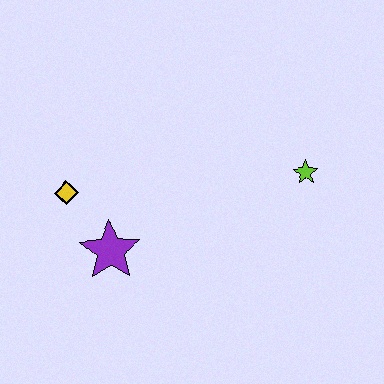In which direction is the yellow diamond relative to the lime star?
The yellow diamond is to the left of the lime star.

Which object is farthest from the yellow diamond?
The lime star is farthest from the yellow diamond.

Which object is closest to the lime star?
The purple star is closest to the lime star.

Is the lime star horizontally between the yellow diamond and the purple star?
No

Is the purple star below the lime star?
Yes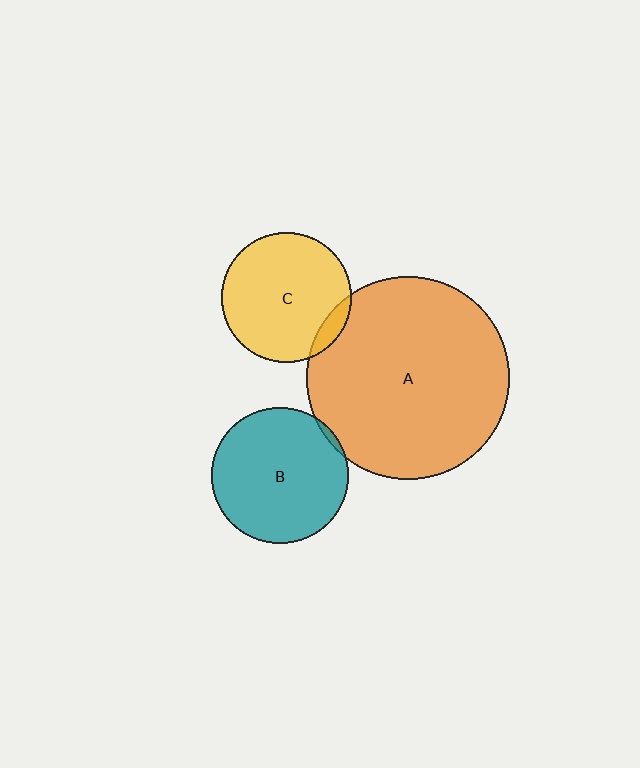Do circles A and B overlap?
Yes.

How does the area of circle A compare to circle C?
Approximately 2.4 times.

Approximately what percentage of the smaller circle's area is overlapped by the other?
Approximately 5%.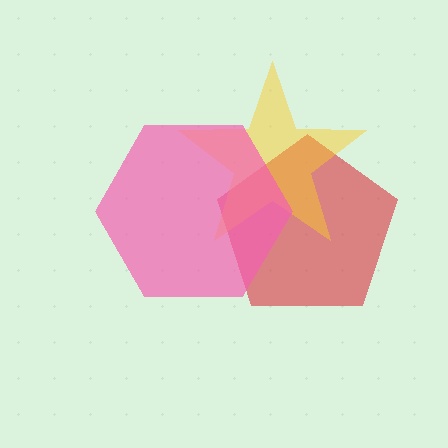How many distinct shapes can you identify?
There are 3 distinct shapes: a red pentagon, a yellow star, a pink hexagon.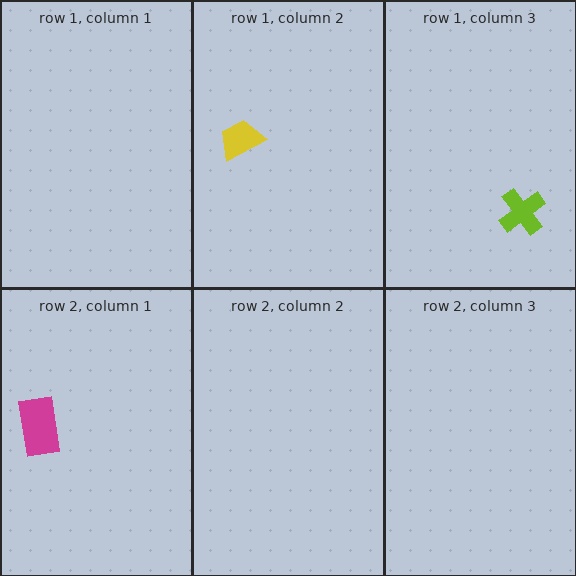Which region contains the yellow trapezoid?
The row 1, column 2 region.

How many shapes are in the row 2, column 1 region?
1.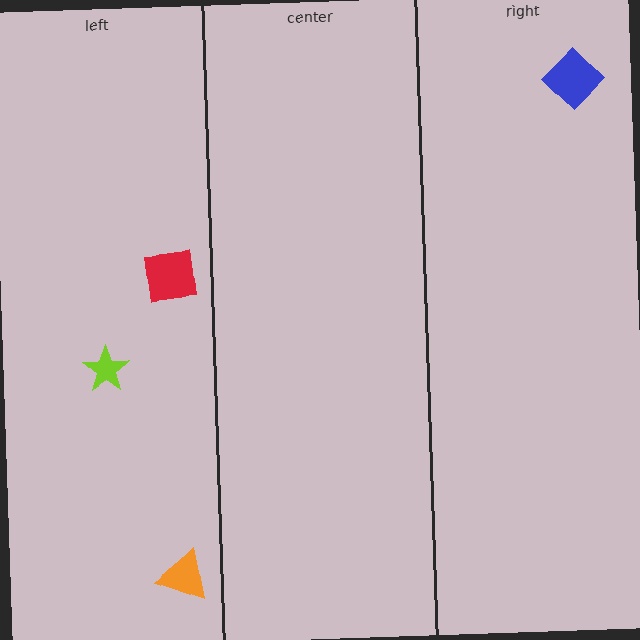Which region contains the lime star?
The left region.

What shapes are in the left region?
The lime star, the orange triangle, the red square.